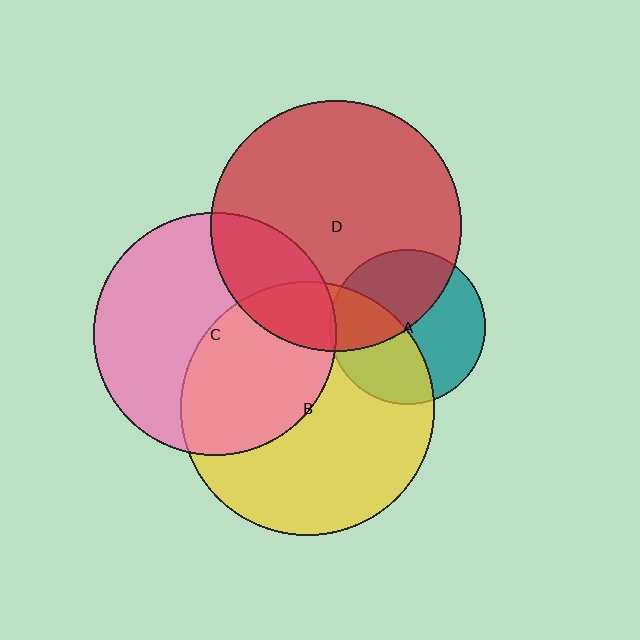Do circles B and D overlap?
Yes.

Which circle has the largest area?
Circle B (yellow).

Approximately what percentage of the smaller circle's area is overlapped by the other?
Approximately 15%.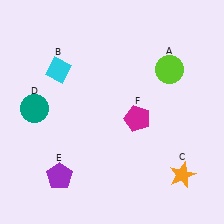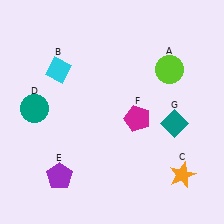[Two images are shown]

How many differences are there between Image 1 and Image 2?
There is 1 difference between the two images.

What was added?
A teal diamond (G) was added in Image 2.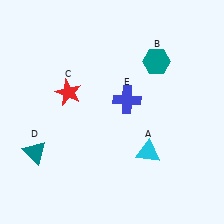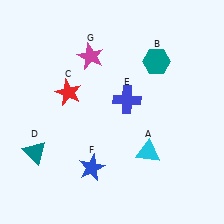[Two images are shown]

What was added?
A blue star (F), a magenta star (G) were added in Image 2.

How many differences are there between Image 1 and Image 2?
There are 2 differences between the two images.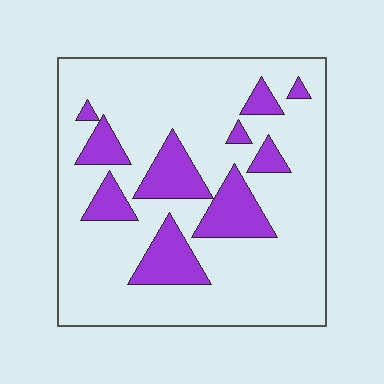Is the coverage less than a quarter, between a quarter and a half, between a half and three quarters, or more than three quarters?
Less than a quarter.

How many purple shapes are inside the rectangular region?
10.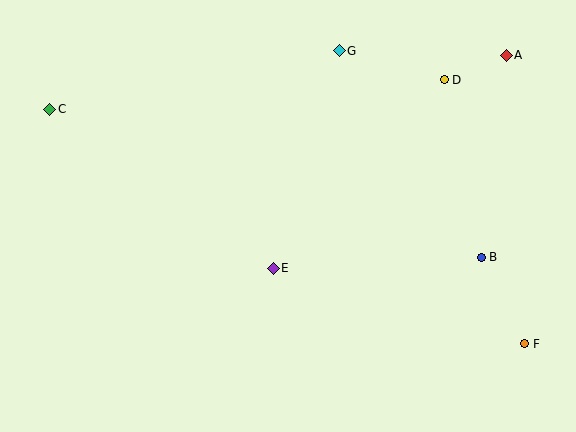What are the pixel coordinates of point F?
Point F is at (525, 344).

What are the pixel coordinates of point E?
Point E is at (273, 268).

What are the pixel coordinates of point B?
Point B is at (481, 257).